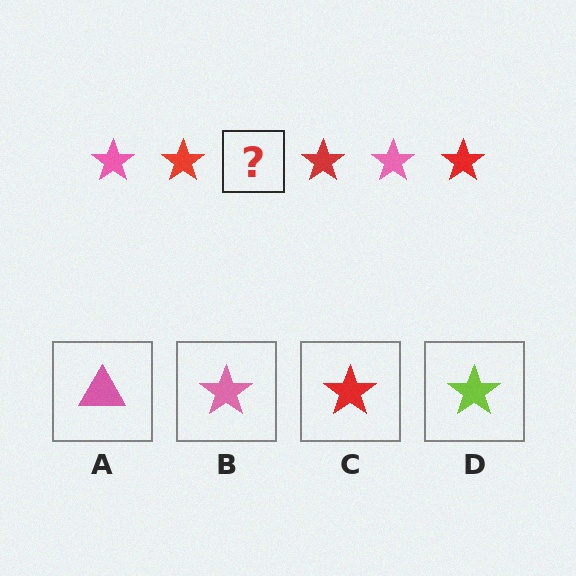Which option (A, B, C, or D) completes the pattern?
B.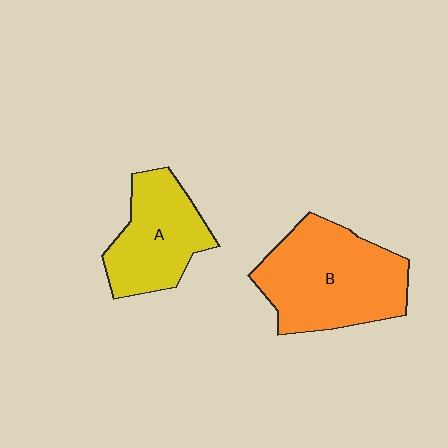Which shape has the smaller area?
Shape A (yellow).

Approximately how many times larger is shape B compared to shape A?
Approximately 1.5 times.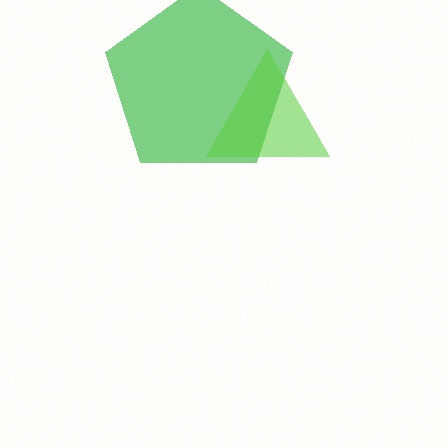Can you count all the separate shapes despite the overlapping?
Yes, there are 2 separate shapes.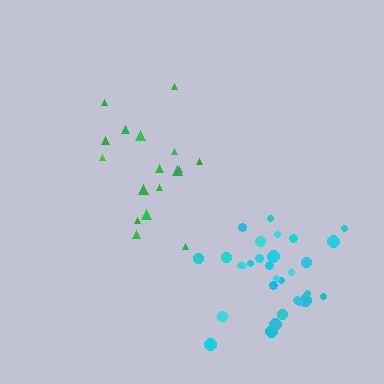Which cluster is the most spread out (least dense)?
Green.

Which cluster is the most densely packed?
Cyan.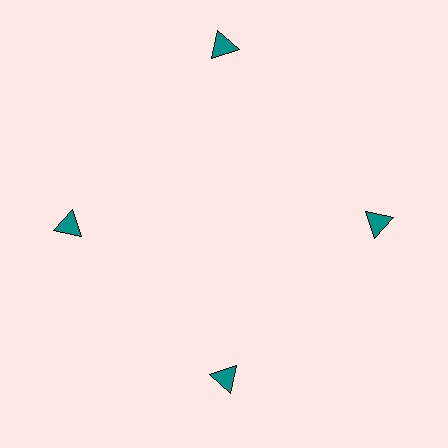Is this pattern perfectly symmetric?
No. The 4 teal triangles are arranged in a ring, but one element near the 12 o'clock position is pushed outward from the center, breaking the 4-fold rotational symmetry.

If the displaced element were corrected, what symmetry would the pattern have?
It would have 4-fold rotational symmetry — the pattern would map onto itself every 90 degrees.